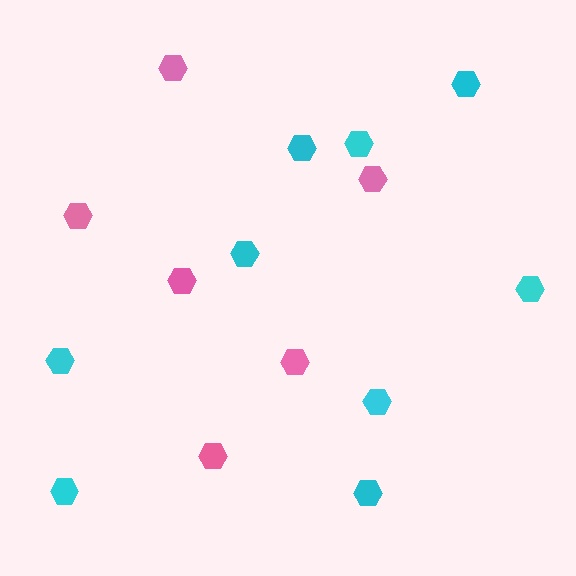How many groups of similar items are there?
There are 2 groups: one group of pink hexagons (6) and one group of cyan hexagons (9).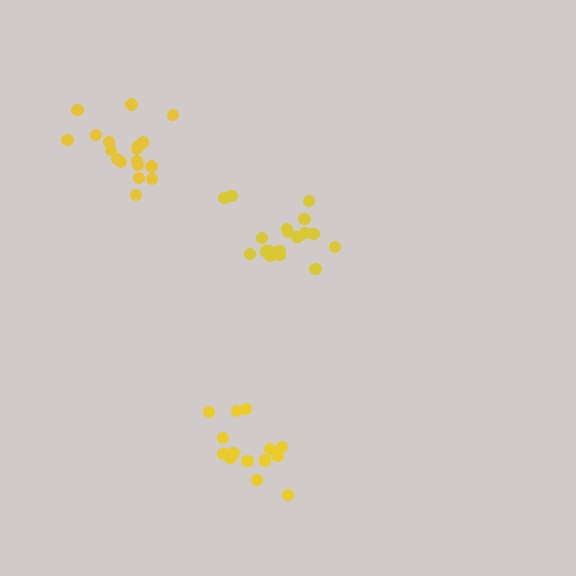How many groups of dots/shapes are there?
There are 3 groups.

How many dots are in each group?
Group 1: 18 dots, Group 2: 14 dots, Group 3: 18 dots (50 total).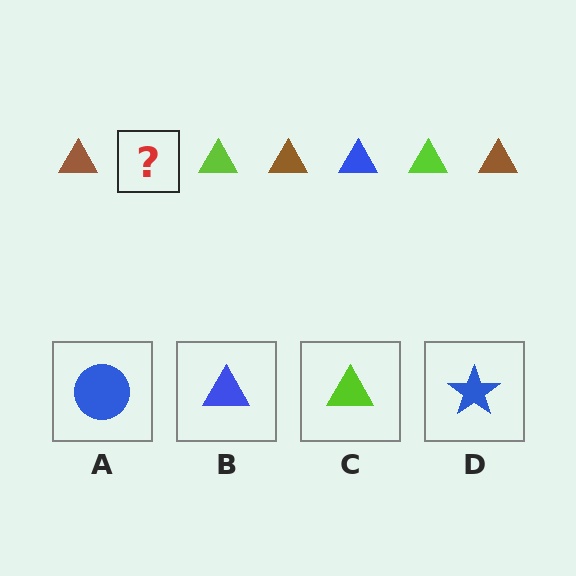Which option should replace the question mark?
Option B.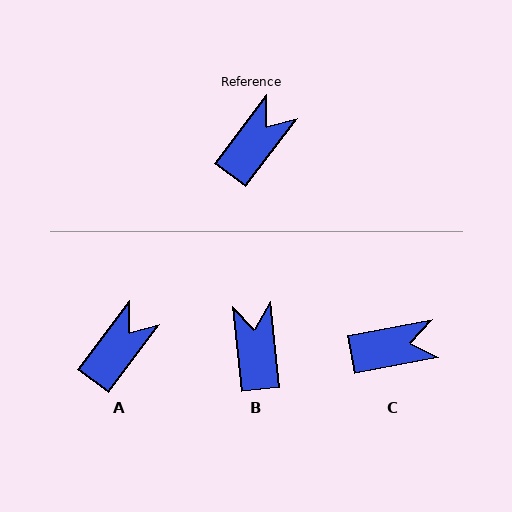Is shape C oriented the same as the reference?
No, it is off by about 42 degrees.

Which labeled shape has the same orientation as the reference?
A.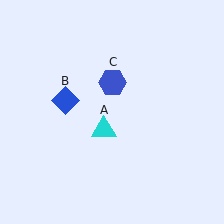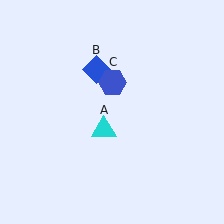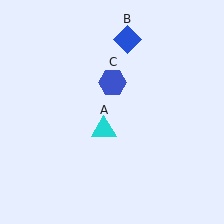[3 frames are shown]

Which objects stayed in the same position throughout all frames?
Cyan triangle (object A) and blue hexagon (object C) remained stationary.